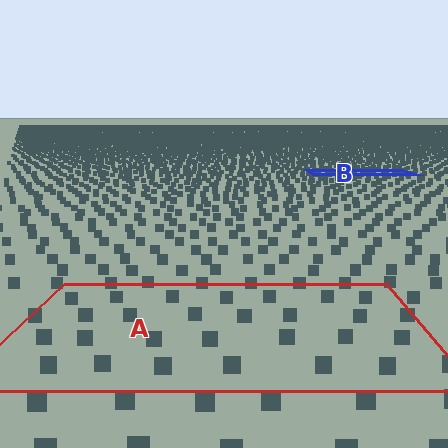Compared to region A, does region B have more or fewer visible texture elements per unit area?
Region B has more texture elements per unit area — they are packed more densely because it is farther away.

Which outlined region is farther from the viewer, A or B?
Region B is farther from the viewer — the texture elements inside it appear smaller and more densely packed.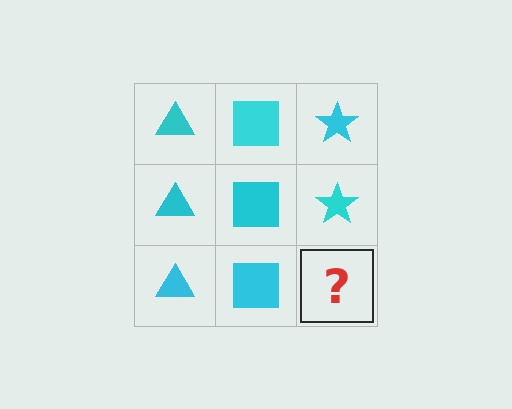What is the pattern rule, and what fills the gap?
The rule is that each column has a consistent shape. The gap should be filled with a cyan star.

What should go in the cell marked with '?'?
The missing cell should contain a cyan star.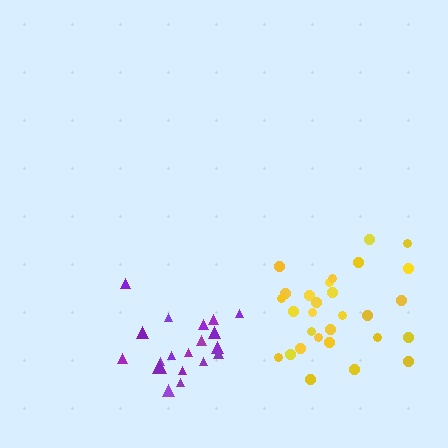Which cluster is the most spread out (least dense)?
Yellow.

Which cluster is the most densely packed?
Purple.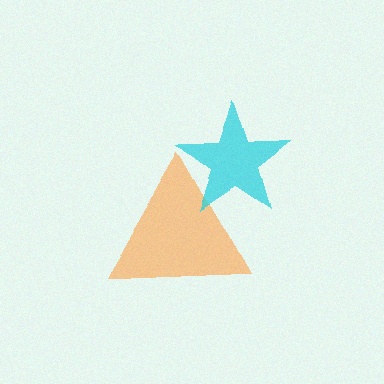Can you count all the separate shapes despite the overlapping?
Yes, there are 2 separate shapes.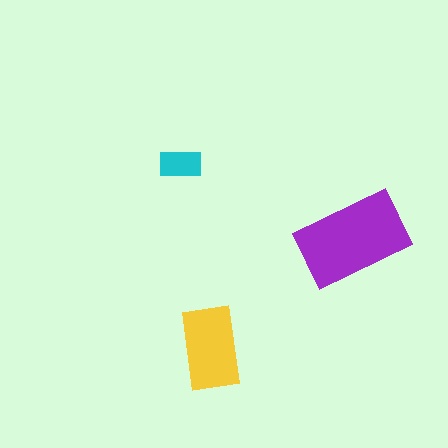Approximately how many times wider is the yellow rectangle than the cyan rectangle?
About 2 times wider.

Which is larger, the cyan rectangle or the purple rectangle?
The purple one.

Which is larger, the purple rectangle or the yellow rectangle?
The purple one.